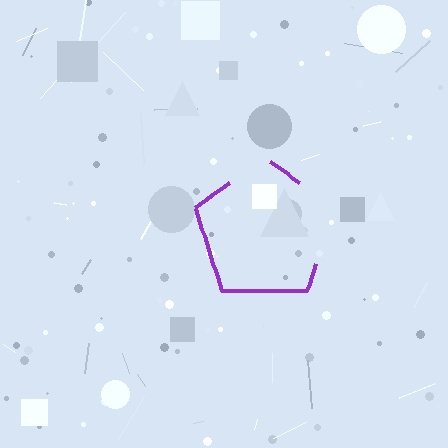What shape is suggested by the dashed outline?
The dashed outline suggests a pentagon.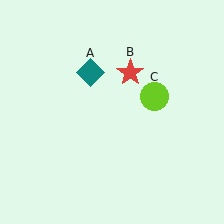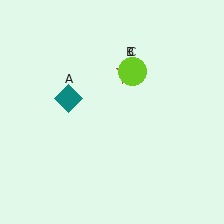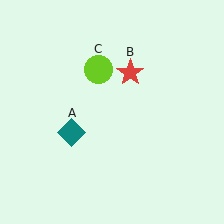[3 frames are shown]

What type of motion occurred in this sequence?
The teal diamond (object A), lime circle (object C) rotated counterclockwise around the center of the scene.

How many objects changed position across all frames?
2 objects changed position: teal diamond (object A), lime circle (object C).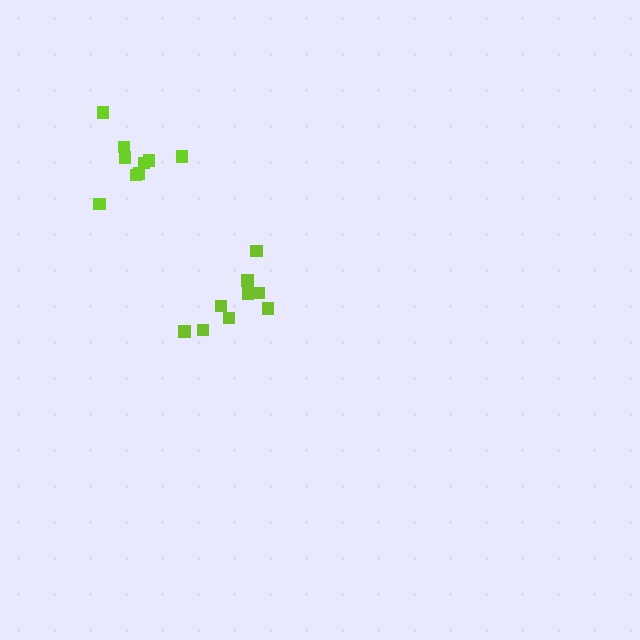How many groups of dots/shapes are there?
There are 2 groups.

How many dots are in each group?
Group 1: 9 dots, Group 2: 9 dots (18 total).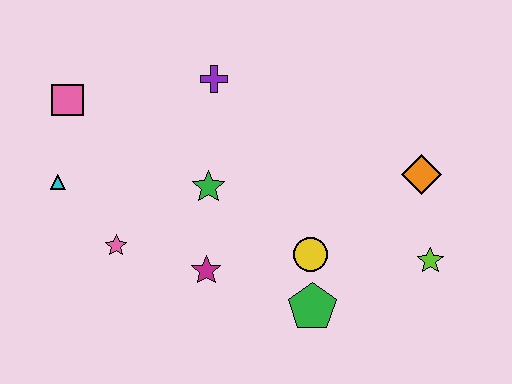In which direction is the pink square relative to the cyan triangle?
The pink square is above the cyan triangle.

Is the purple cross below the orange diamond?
No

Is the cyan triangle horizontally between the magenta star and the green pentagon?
No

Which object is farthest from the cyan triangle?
The lime star is farthest from the cyan triangle.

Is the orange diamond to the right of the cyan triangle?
Yes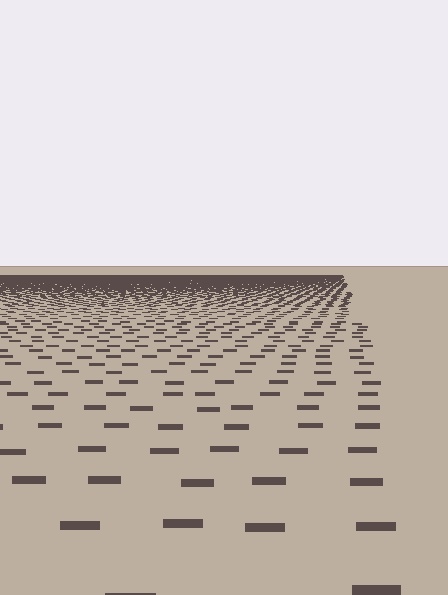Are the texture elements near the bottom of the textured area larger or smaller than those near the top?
Larger. Near the bottom, elements are closer to the viewer and appear at a bigger on-screen size.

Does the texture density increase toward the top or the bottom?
Density increases toward the top.